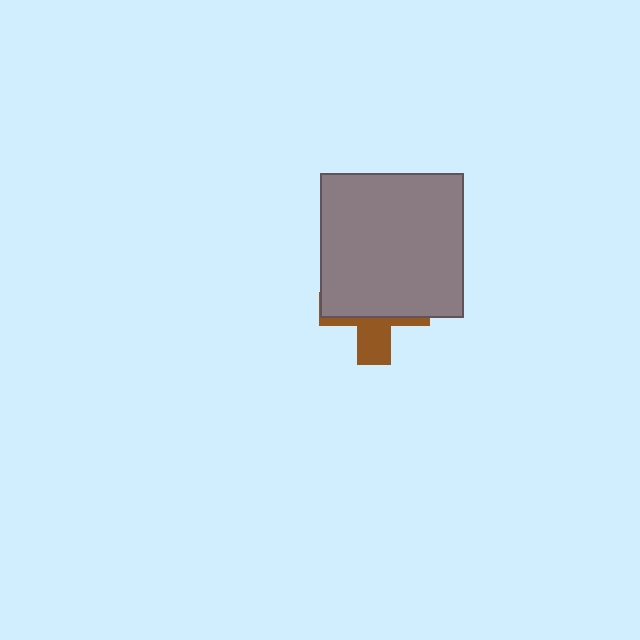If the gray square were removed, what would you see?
You would see the complete brown cross.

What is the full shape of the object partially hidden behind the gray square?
The partially hidden object is a brown cross.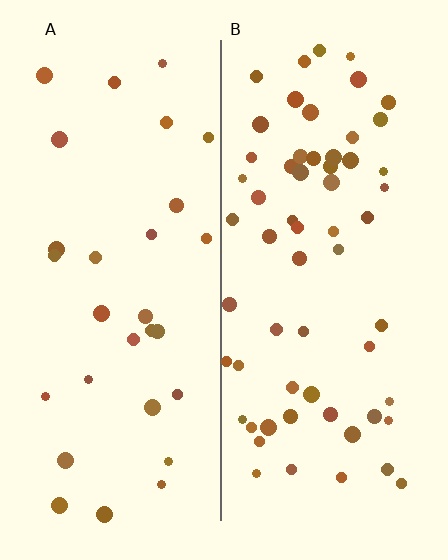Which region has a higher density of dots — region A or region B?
B (the right).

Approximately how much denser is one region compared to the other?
Approximately 2.1× — region B over region A.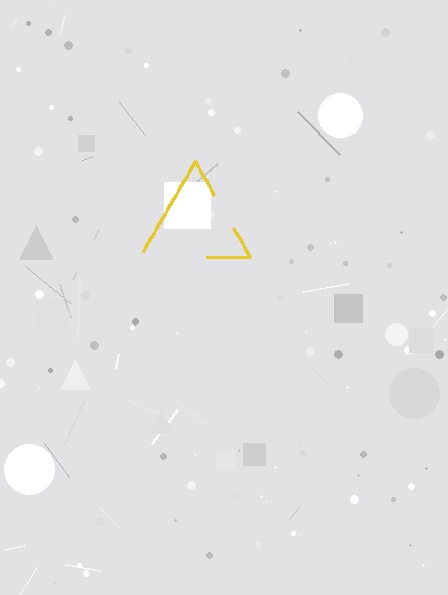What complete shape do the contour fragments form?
The contour fragments form a triangle.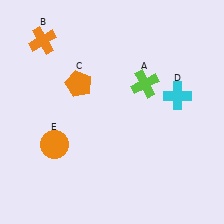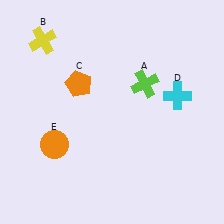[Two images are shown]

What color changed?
The cross (B) changed from orange in Image 1 to yellow in Image 2.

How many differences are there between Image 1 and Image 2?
There is 1 difference between the two images.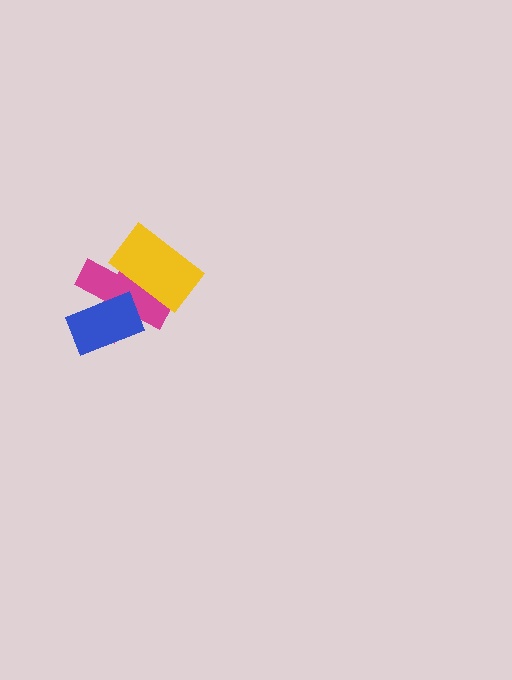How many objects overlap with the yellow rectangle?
1 object overlaps with the yellow rectangle.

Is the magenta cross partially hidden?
Yes, it is partially covered by another shape.